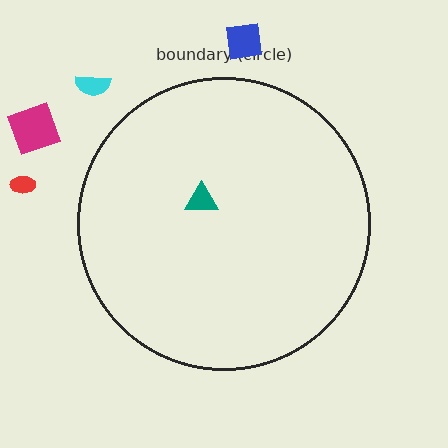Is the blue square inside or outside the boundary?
Outside.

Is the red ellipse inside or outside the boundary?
Outside.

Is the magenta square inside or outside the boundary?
Outside.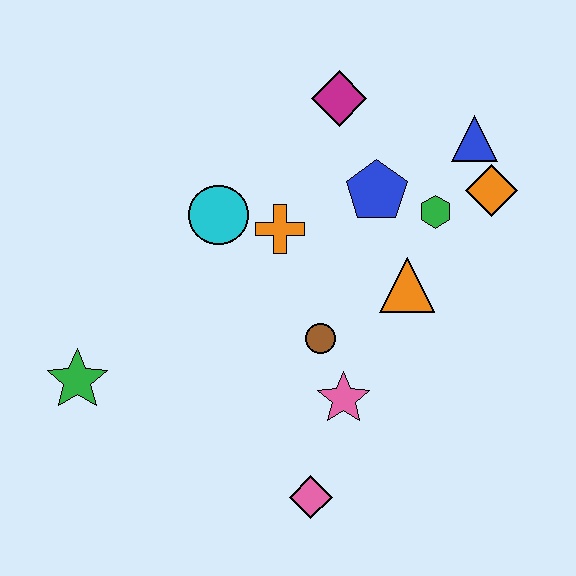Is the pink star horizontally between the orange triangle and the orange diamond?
No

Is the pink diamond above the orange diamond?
No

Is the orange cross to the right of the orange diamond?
No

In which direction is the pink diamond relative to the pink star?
The pink diamond is below the pink star.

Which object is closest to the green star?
The cyan circle is closest to the green star.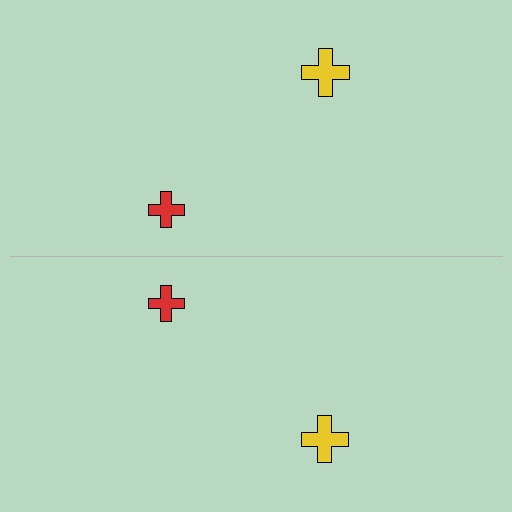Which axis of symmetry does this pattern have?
The pattern has a horizontal axis of symmetry running through the center of the image.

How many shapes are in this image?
There are 4 shapes in this image.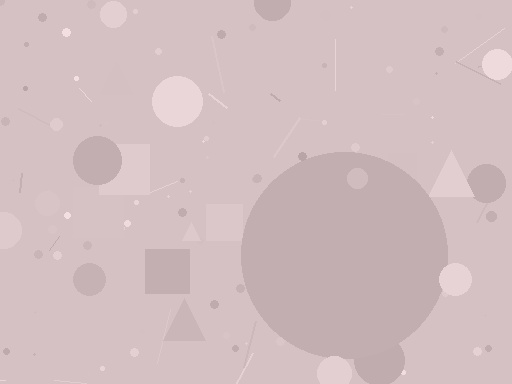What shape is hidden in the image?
A circle is hidden in the image.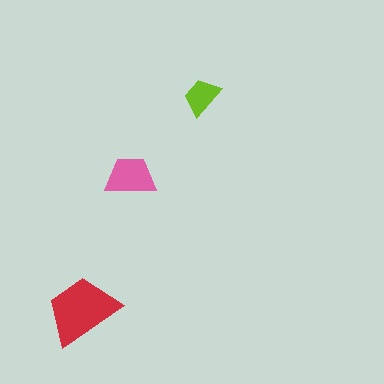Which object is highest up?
The lime trapezoid is topmost.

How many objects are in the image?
There are 3 objects in the image.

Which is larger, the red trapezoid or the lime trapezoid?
The red one.